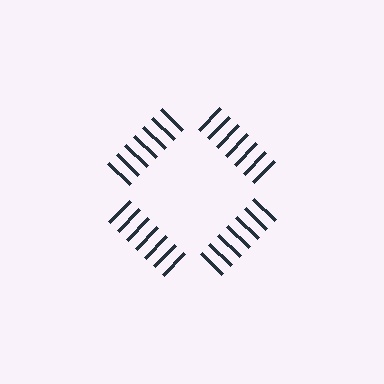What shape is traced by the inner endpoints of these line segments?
An illusory square — the line segments terminate on its edges but no continuous stroke is drawn.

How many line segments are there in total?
28 — 7 along each of the 4 edges.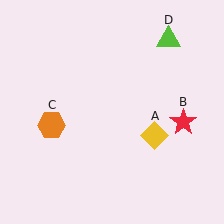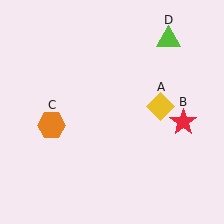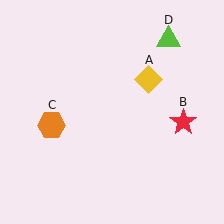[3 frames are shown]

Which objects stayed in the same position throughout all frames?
Red star (object B) and orange hexagon (object C) and lime triangle (object D) remained stationary.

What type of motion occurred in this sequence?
The yellow diamond (object A) rotated counterclockwise around the center of the scene.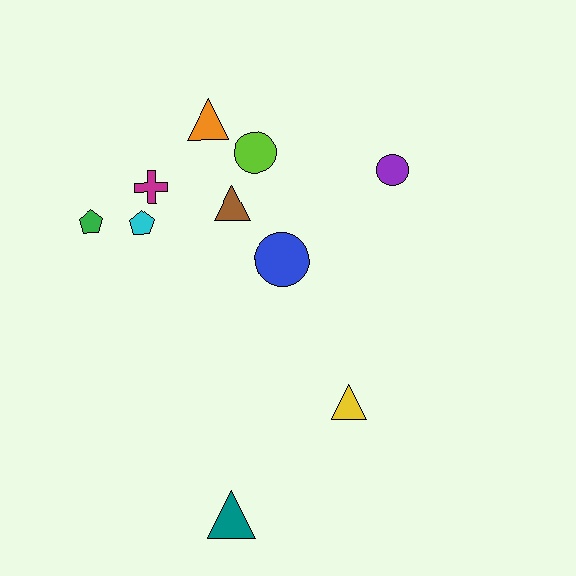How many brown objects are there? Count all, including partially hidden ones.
There is 1 brown object.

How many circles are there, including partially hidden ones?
There are 3 circles.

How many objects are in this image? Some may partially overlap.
There are 10 objects.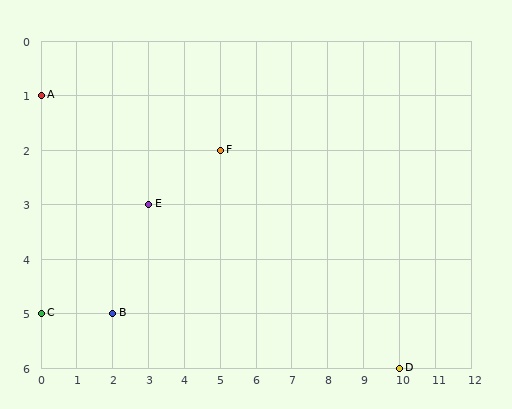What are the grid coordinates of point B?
Point B is at grid coordinates (2, 5).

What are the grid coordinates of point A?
Point A is at grid coordinates (0, 1).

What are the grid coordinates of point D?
Point D is at grid coordinates (10, 6).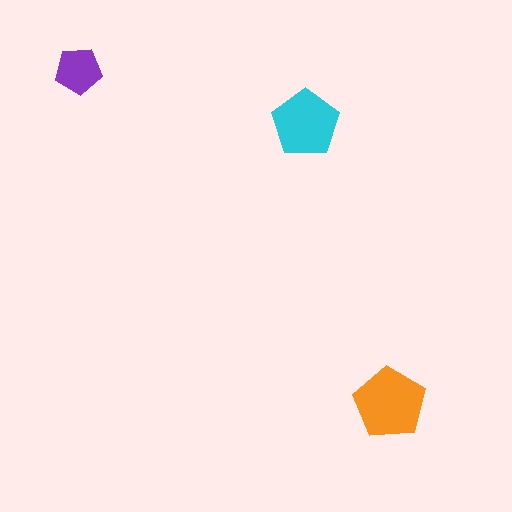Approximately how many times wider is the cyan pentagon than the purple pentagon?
About 1.5 times wider.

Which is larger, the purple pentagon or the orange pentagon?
The orange one.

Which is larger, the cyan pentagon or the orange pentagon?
The orange one.